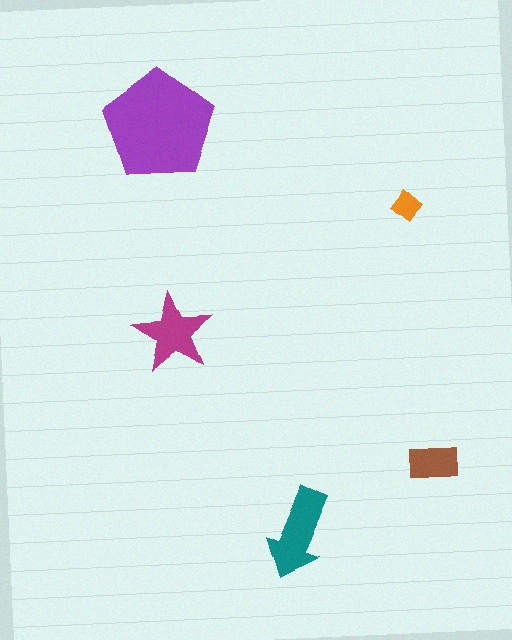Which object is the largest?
The purple pentagon.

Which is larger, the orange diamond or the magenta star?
The magenta star.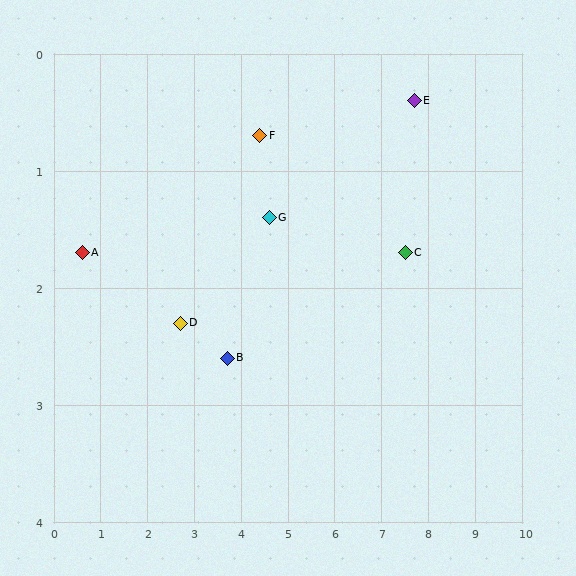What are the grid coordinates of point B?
Point B is at approximately (3.7, 2.6).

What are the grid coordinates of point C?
Point C is at approximately (7.5, 1.7).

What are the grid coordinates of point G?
Point G is at approximately (4.6, 1.4).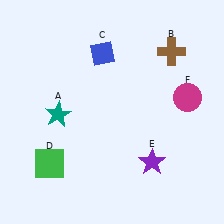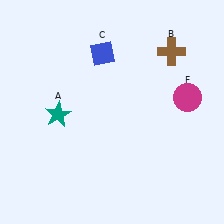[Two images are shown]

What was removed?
The purple star (E), the green square (D) were removed in Image 2.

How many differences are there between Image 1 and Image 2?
There are 2 differences between the two images.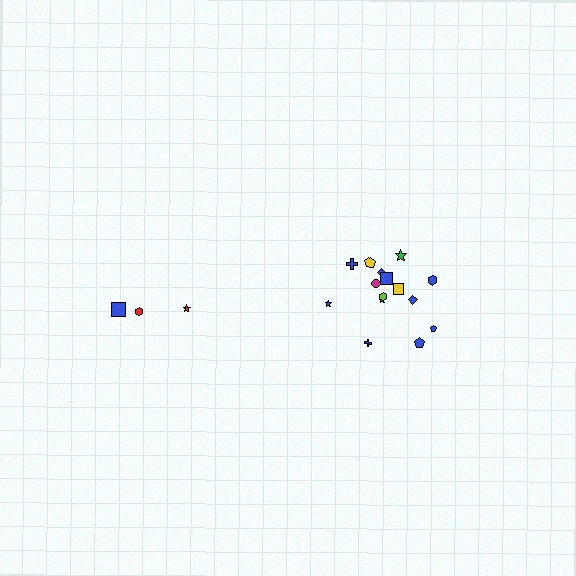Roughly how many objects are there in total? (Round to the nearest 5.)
Roughly 20 objects in total.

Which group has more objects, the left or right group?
The right group.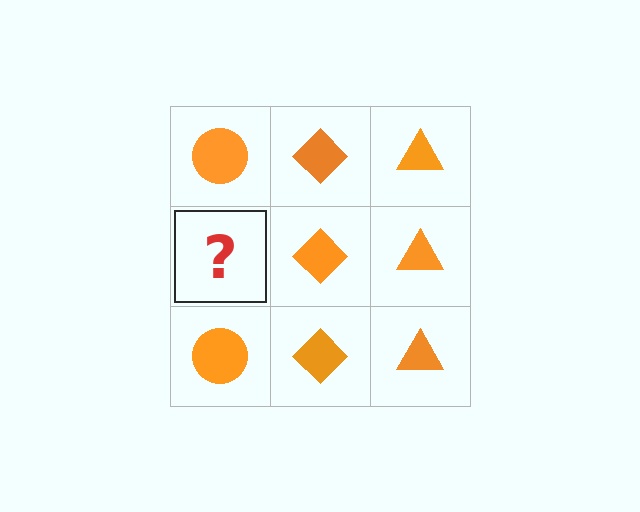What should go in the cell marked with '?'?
The missing cell should contain an orange circle.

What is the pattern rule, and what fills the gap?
The rule is that each column has a consistent shape. The gap should be filled with an orange circle.